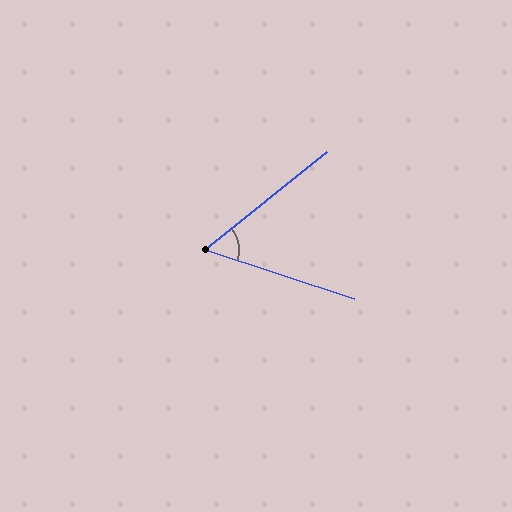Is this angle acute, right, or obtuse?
It is acute.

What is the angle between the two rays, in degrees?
Approximately 57 degrees.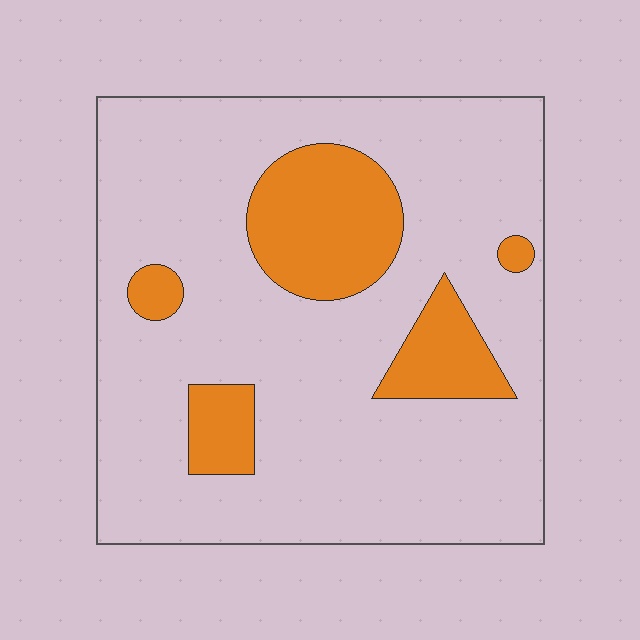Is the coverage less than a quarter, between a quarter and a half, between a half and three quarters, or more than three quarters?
Less than a quarter.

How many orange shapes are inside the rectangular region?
5.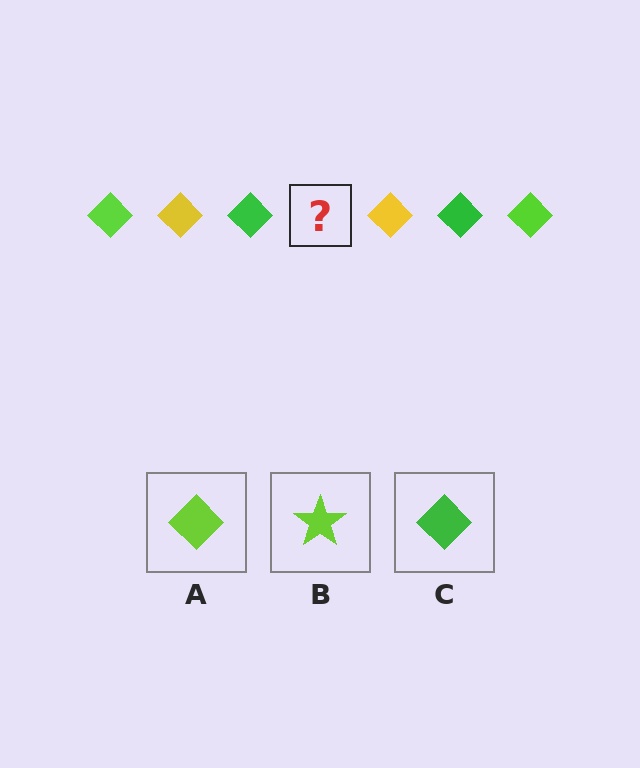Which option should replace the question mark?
Option A.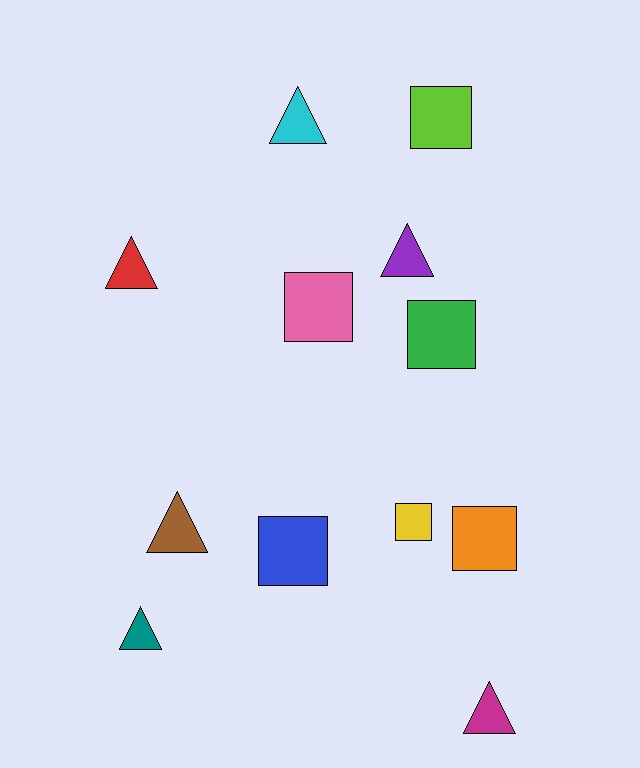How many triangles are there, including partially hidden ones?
There are 6 triangles.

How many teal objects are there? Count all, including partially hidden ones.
There is 1 teal object.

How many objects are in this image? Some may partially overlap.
There are 12 objects.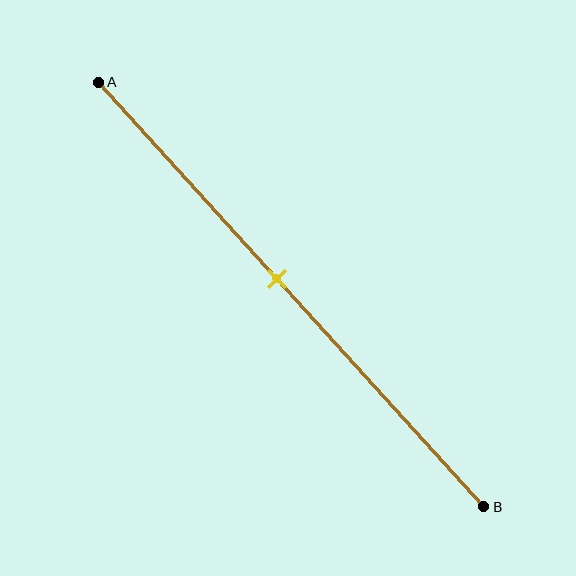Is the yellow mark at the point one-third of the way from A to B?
No, the mark is at about 45% from A, not at the 33% one-third point.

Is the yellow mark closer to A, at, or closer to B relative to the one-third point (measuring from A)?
The yellow mark is closer to point B than the one-third point of segment AB.